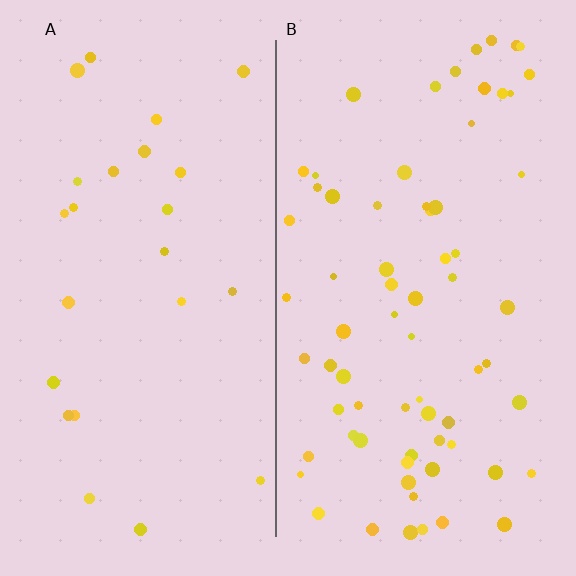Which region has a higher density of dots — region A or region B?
B (the right).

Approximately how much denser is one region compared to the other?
Approximately 2.9× — region B over region A.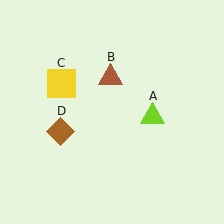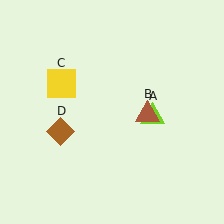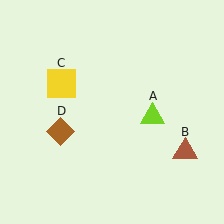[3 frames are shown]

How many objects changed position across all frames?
1 object changed position: brown triangle (object B).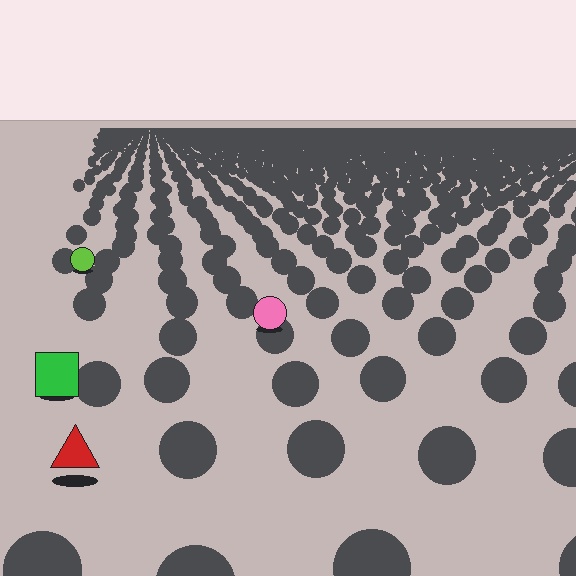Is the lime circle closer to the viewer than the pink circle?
No. The pink circle is closer — you can tell from the texture gradient: the ground texture is coarser near it.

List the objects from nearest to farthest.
From nearest to farthest: the red triangle, the green square, the pink circle, the lime circle.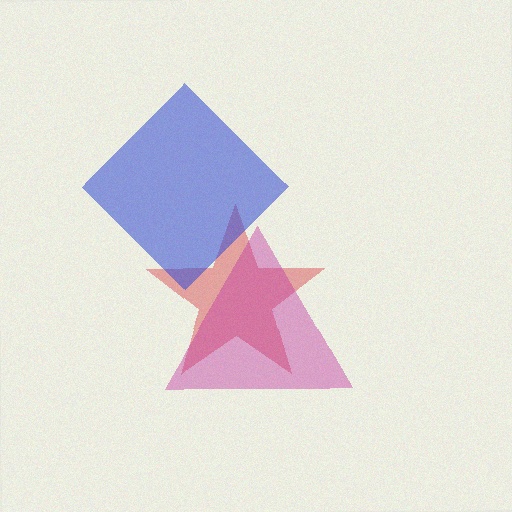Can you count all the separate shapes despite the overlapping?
Yes, there are 3 separate shapes.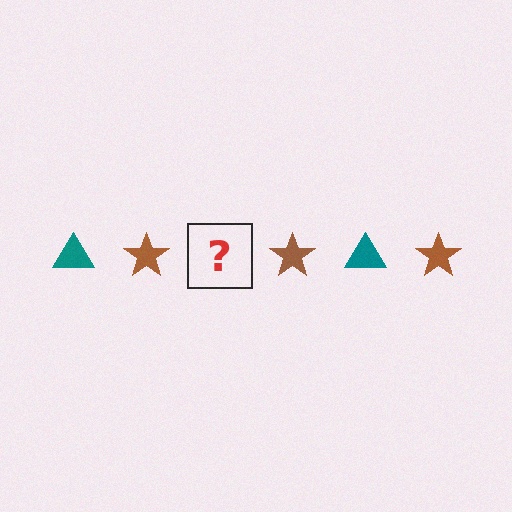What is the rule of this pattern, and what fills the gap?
The rule is that the pattern alternates between teal triangle and brown star. The gap should be filled with a teal triangle.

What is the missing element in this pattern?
The missing element is a teal triangle.